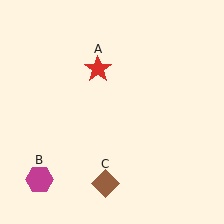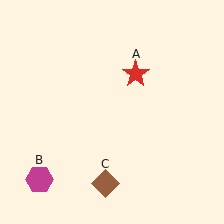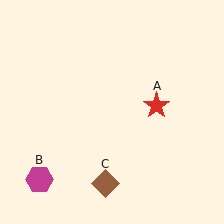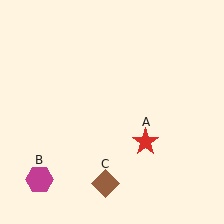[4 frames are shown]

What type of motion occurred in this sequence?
The red star (object A) rotated clockwise around the center of the scene.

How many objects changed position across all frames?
1 object changed position: red star (object A).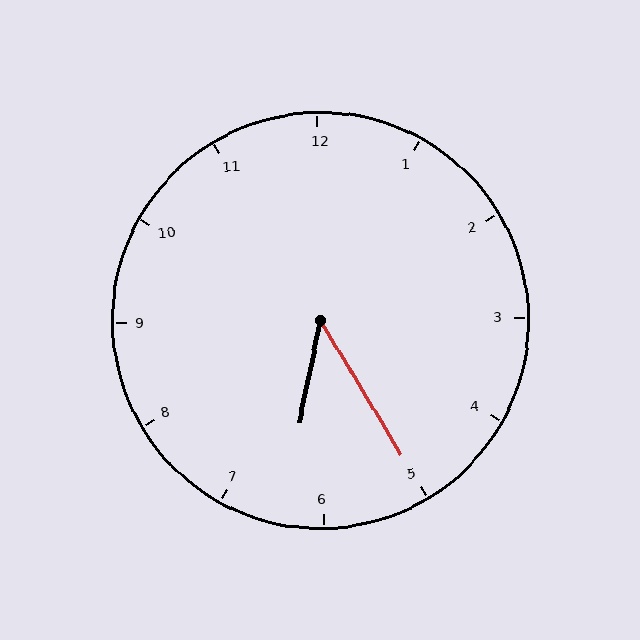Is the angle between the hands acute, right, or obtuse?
It is acute.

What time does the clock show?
6:25.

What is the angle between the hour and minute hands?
Approximately 42 degrees.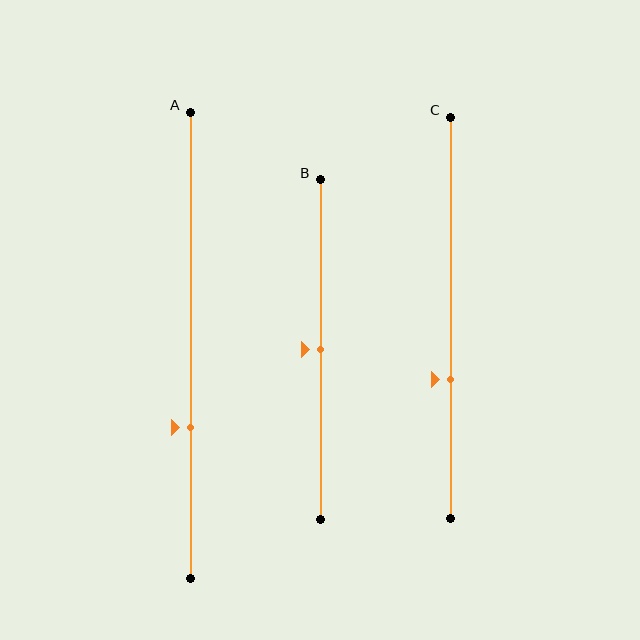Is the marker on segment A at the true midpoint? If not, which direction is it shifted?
No, the marker on segment A is shifted downward by about 18% of the segment length.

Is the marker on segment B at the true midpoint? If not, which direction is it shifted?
Yes, the marker on segment B is at the true midpoint.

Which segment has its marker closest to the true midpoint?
Segment B has its marker closest to the true midpoint.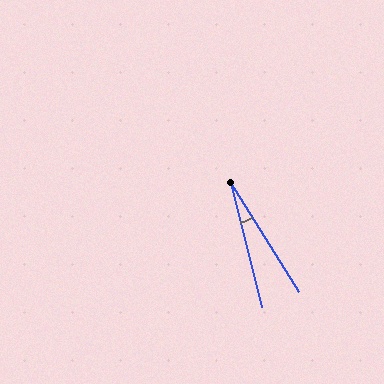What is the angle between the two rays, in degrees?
Approximately 18 degrees.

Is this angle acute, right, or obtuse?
It is acute.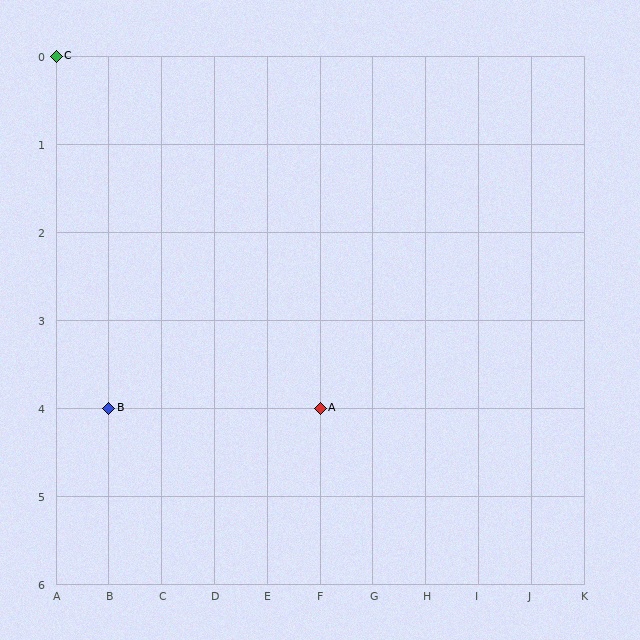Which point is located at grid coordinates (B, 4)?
Point B is at (B, 4).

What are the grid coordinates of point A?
Point A is at grid coordinates (F, 4).